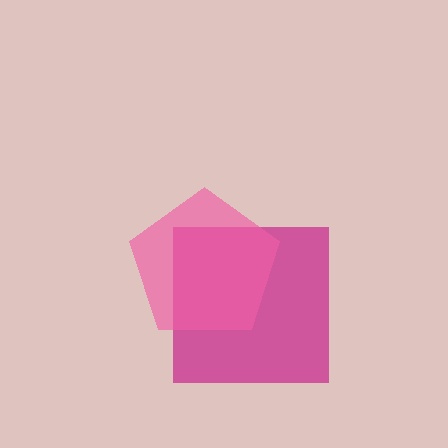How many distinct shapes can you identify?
There are 2 distinct shapes: a magenta square, a pink pentagon.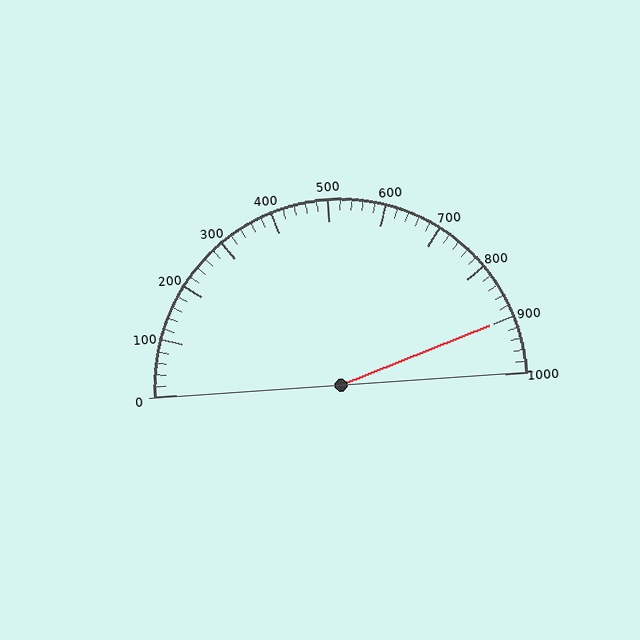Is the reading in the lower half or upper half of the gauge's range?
The reading is in the upper half of the range (0 to 1000).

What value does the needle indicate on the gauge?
The needle indicates approximately 900.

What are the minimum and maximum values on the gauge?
The gauge ranges from 0 to 1000.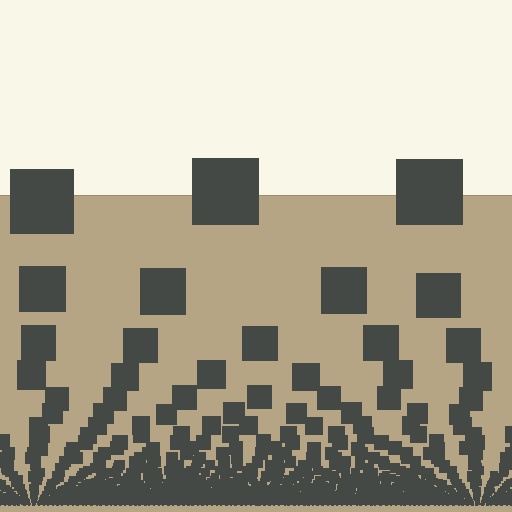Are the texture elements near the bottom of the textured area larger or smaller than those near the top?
Smaller. The gradient is inverted — elements near the bottom are smaller and denser.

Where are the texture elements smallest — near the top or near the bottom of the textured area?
Near the bottom.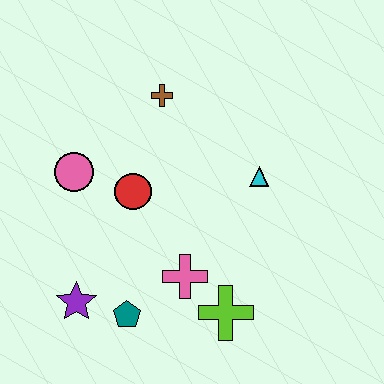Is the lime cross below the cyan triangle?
Yes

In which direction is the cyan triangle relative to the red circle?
The cyan triangle is to the right of the red circle.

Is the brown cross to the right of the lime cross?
No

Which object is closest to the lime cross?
The pink cross is closest to the lime cross.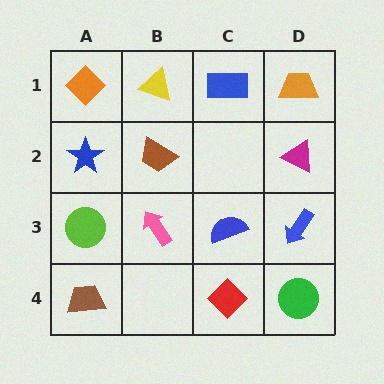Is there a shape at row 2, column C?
No, that cell is empty.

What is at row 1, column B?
A yellow triangle.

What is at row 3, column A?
A lime circle.